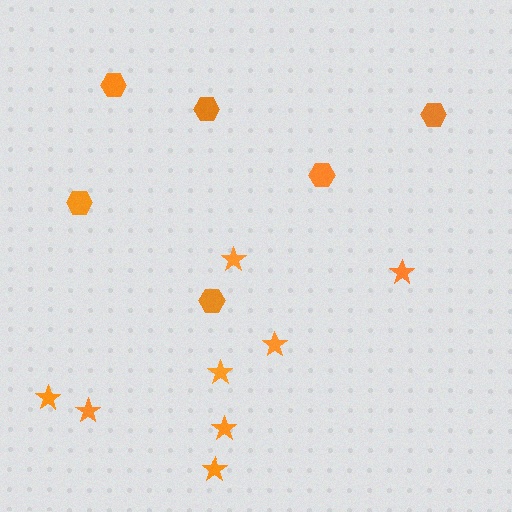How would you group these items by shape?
There are 2 groups: one group of hexagons (6) and one group of stars (8).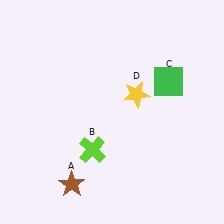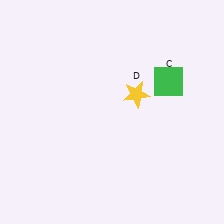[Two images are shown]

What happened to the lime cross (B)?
The lime cross (B) was removed in Image 2. It was in the bottom-left area of Image 1.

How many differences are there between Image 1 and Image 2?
There are 2 differences between the two images.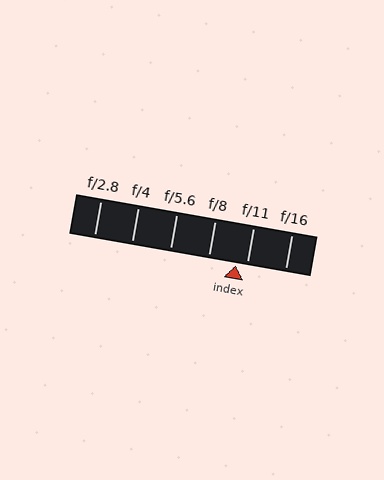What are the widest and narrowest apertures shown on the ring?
The widest aperture shown is f/2.8 and the narrowest is f/16.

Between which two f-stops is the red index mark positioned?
The index mark is between f/8 and f/11.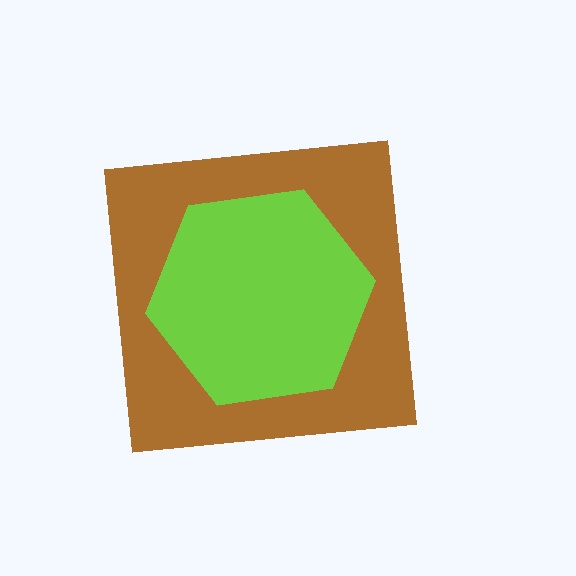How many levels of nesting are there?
2.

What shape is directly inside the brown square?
The lime hexagon.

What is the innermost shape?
The lime hexagon.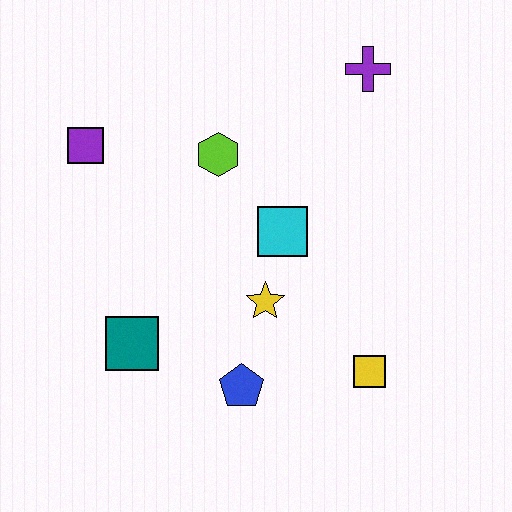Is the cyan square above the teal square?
Yes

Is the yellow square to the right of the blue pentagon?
Yes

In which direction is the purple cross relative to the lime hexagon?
The purple cross is to the right of the lime hexagon.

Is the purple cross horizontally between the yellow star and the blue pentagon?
No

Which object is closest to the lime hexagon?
The cyan square is closest to the lime hexagon.